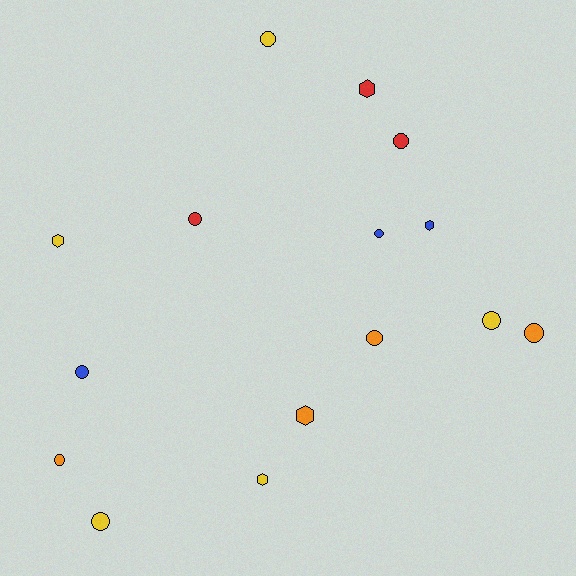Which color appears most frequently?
Yellow, with 5 objects.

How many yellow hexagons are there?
There are 2 yellow hexagons.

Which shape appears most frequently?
Circle, with 10 objects.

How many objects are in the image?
There are 15 objects.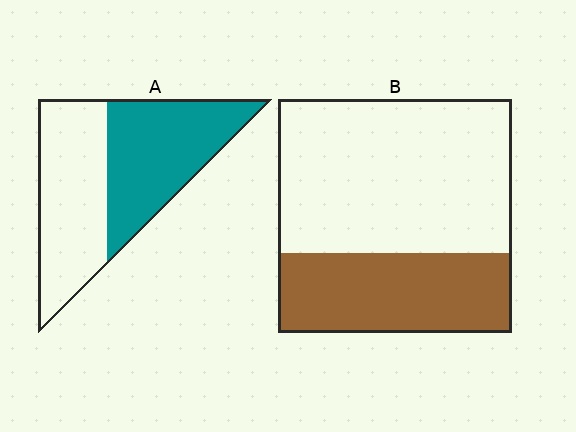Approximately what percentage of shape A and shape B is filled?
A is approximately 50% and B is approximately 35%.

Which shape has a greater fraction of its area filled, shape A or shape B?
Shape A.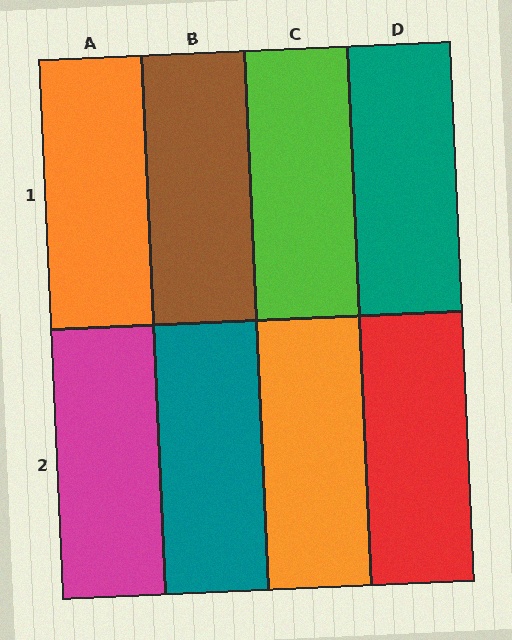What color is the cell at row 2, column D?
Red.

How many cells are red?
1 cell is red.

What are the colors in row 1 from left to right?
Orange, brown, lime, teal.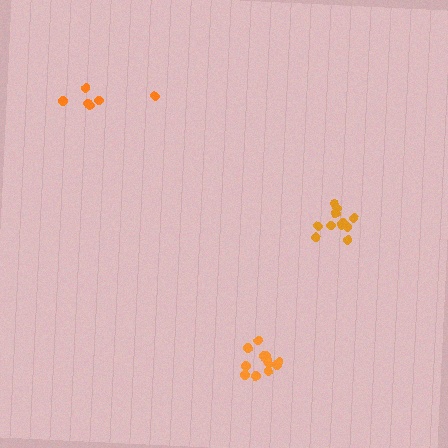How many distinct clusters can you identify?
There are 3 distinct clusters.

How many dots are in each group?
Group 1: 12 dots, Group 2: 11 dots, Group 3: 6 dots (29 total).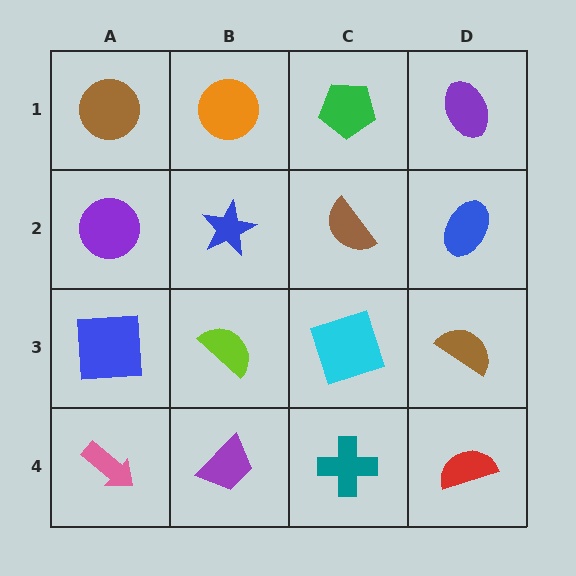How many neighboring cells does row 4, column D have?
2.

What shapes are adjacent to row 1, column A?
A purple circle (row 2, column A), an orange circle (row 1, column B).